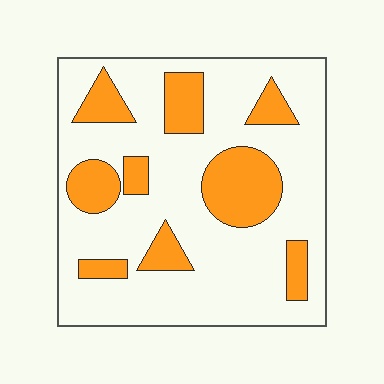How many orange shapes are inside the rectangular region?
9.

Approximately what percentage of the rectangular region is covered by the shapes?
Approximately 25%.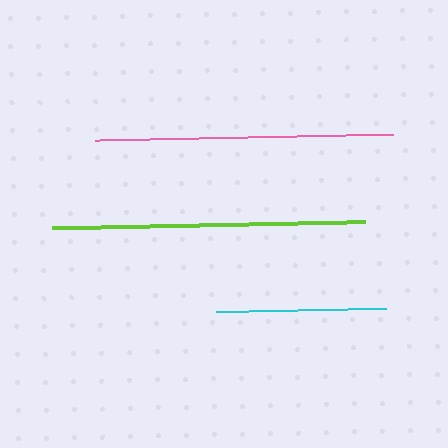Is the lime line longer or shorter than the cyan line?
The lime line is longer than the cyan line.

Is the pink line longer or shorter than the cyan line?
The pink line is longer than the cyan line.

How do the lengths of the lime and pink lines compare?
The lime and pink lines are approximately the same length.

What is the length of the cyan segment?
The cyan segment is approximately 170 pixels long.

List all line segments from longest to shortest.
From longest to shortest: lime, pink, cyan.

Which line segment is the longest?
The lime line is the longest at approximately 313 pixels.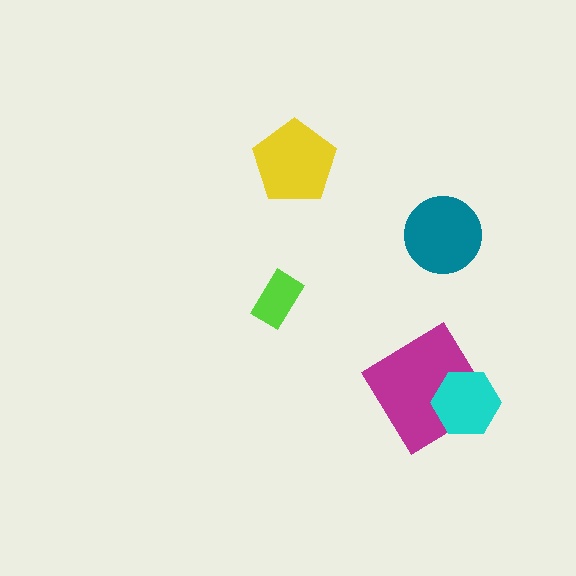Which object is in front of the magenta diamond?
The cyan hexagon is in front of the magenta diamond.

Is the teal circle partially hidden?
No, no other shape covers it.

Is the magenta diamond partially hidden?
Yes, it is partially covered by another shape.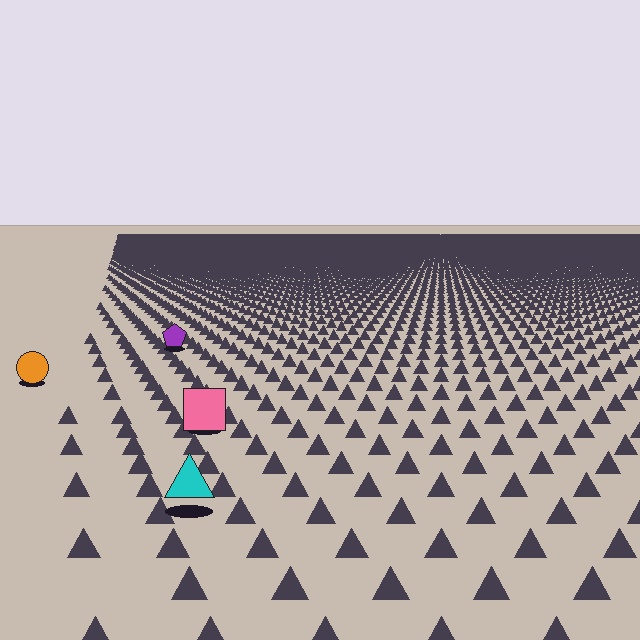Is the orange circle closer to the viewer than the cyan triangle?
No. The cyan triangle is closer — you can tell from the texture gradient: the ground texture is coarser near it.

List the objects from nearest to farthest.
From nearest to farthest: the cyan triangle, the pink square, the orange circle, the purple pentagon.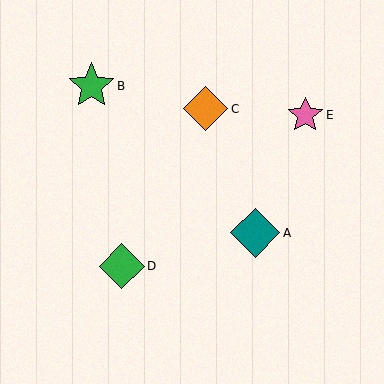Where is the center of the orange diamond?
The center of the orange diamond is at (206, 109).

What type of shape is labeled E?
Shape E is a pink star.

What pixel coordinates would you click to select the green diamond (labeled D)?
Click at (122, 266) to select the green diamond D.